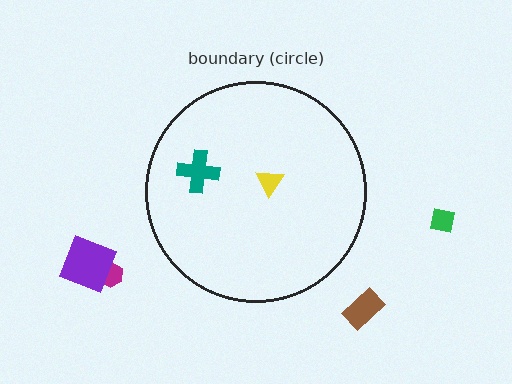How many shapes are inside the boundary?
2 inside, 4 outside.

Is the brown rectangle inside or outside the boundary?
Outside.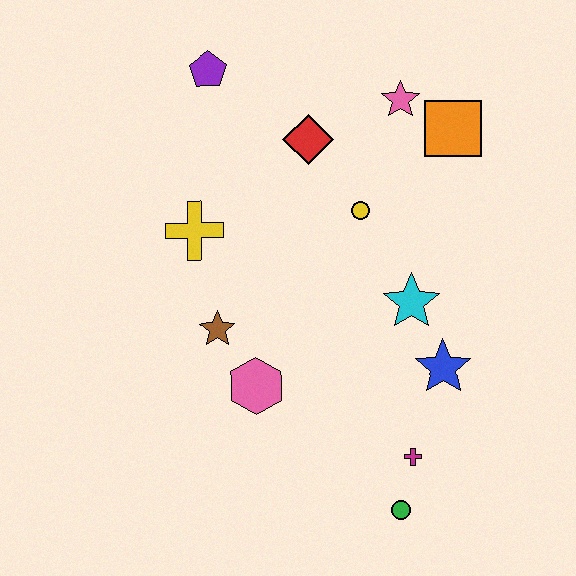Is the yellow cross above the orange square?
No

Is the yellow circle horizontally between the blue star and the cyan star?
No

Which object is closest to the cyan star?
The blue star is closest to the cyan star.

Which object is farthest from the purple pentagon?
The green circle is farthest from the purple pentagon.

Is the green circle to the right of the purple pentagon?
Yes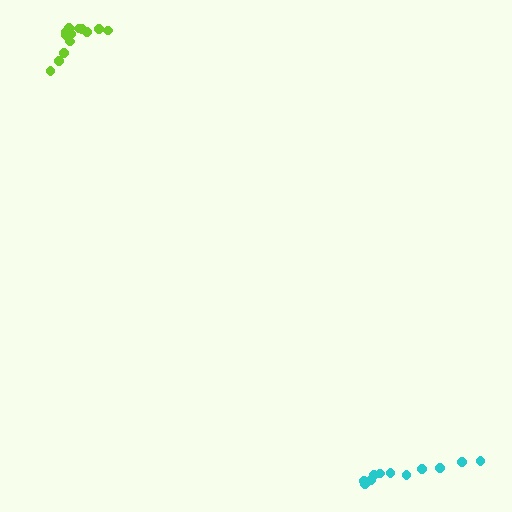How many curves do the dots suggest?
There are 2 distinct paths.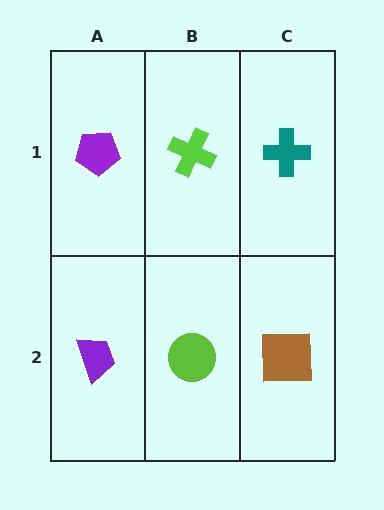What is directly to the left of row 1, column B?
A purple pentagon.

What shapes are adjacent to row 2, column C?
A teal cross (row 1, column C), a lime circle (row 2, column B).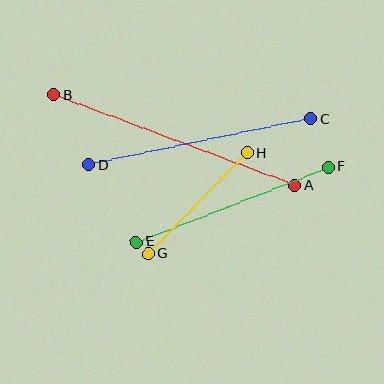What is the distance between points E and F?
The distance is approximately 206 pixels.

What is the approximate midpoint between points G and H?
The midpoint is at approximately (198, 203) pixels.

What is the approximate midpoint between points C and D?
The midpoint is at approximately (199, 142) pixels.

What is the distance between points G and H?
The distance is approximately 141 pixels.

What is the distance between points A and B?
The distance is approximately 257 pixels.